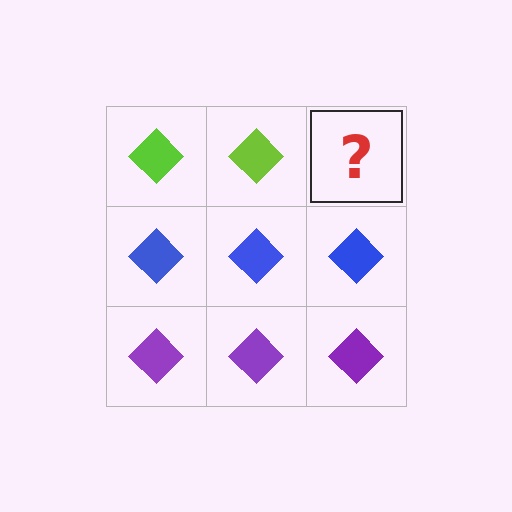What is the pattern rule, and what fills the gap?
The rule is that each row has a consistent color. The gap should be filled with a lime diamond.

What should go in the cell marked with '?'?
The missing cell should contain a lime diamond.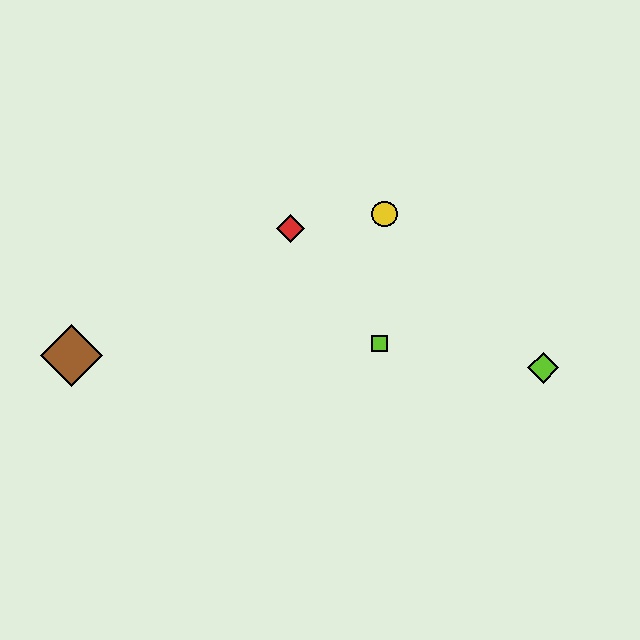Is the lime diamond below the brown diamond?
Yes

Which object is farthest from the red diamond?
The lime diamond is farthest from the red diamond.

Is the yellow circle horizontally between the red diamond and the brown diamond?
No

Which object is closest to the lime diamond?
The lime square is closest to the lime diamond.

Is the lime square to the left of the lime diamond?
Yes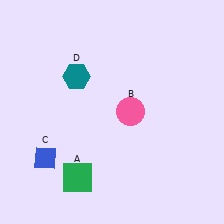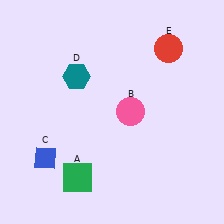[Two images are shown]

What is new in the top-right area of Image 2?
A red circle (E) was added in the top-right area of Image 2.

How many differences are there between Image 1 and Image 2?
There is 1 difference between the two images.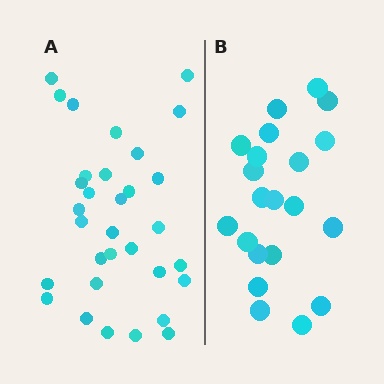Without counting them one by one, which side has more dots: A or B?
Region A (the left region) has more dots.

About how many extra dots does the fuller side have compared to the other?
Region A has roughly 12 or so more dots than region B.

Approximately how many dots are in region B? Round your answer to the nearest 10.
About 20 dots. (The exact count is 21, which rounds to 20.)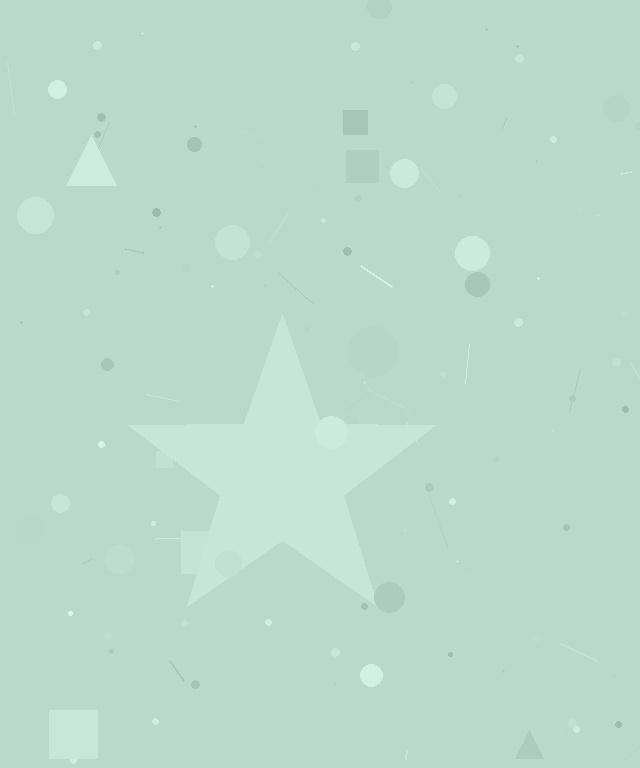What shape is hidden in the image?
A star is hidden in the image.